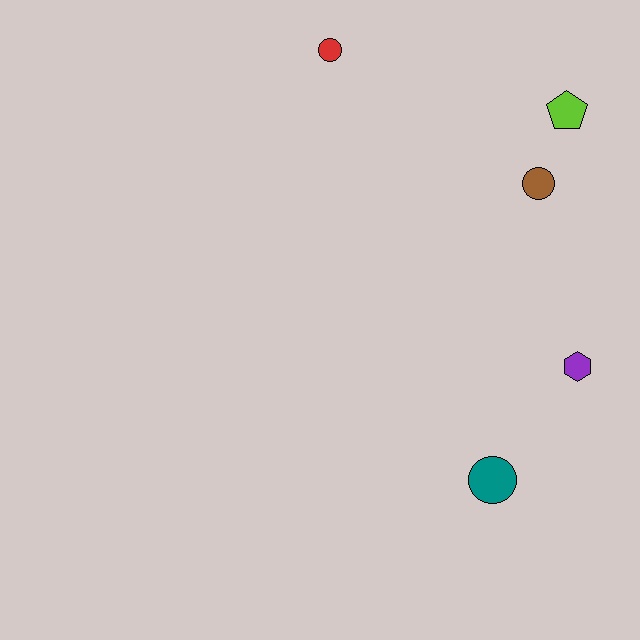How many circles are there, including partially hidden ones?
There are 3 circles.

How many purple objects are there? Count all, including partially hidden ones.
There is 1 purple object.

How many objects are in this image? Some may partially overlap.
There are 5 objects.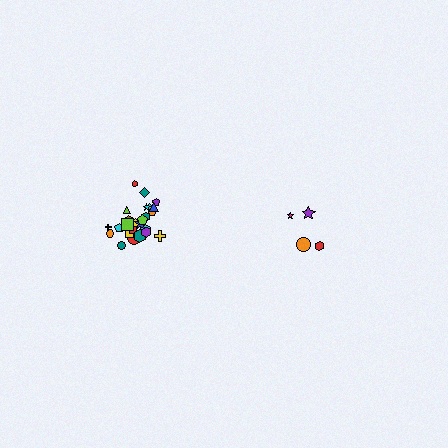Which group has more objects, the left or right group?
The left group.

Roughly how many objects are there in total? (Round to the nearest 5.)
Roughly 30 objects in total.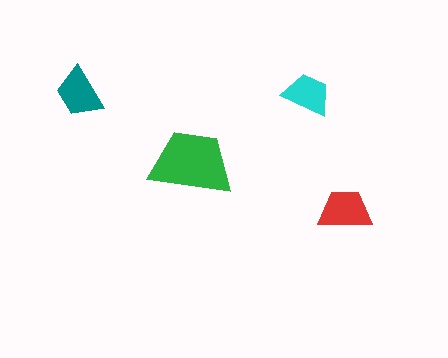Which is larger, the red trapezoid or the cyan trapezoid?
The red one.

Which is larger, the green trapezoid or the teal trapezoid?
The green one.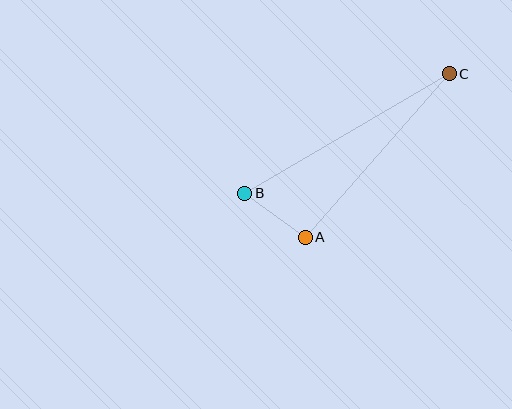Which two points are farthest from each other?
Points B and C are farthest from each other.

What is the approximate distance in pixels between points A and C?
The distance between A and C is approximately 218 pixels.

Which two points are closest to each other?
Points A and B are closest to each other.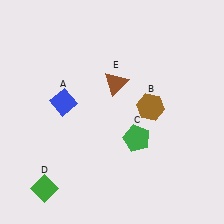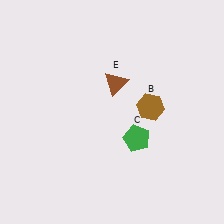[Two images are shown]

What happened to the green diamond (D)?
The green diamond (D) was removed in Image 2. It was in the bottom-left area of Image 1.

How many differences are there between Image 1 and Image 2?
There are 2 differences between the two images.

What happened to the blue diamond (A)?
The blue diamond (A) was removed in Image 2. It was in the top-left area of Image 1.